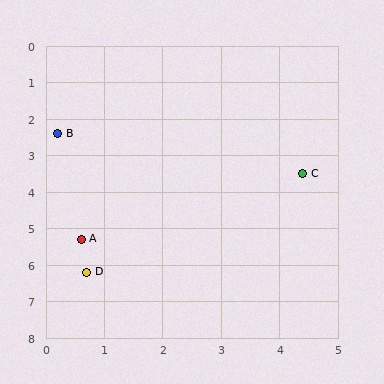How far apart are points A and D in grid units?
Points A and D are about 0.9 grid units apart.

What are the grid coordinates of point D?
Point D is at approximately (0.7, 6.2).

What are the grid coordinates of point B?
Point B is at approximately (0.2, 2.4).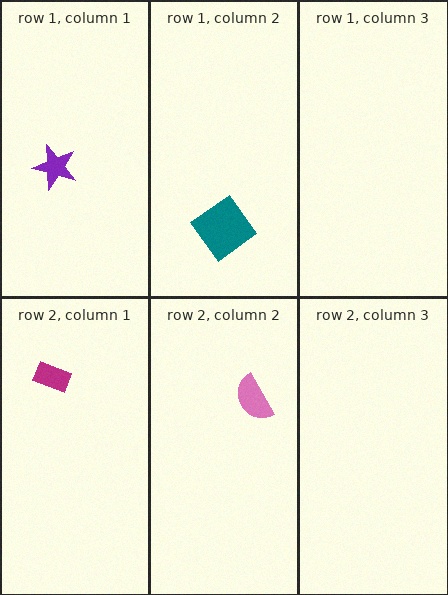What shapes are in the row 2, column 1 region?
The magenta rectangle.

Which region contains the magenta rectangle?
The row 2, column 1 region.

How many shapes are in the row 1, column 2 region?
1.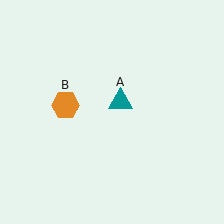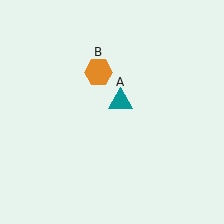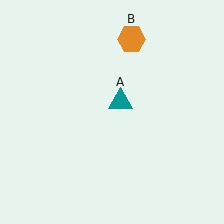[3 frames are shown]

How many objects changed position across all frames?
1 object changed position: orange hexagon (object B).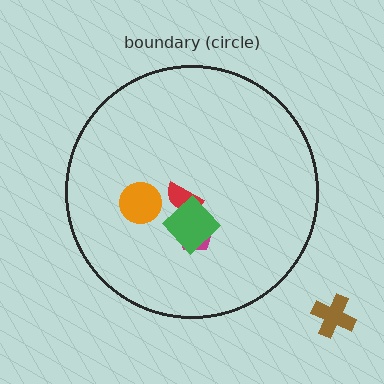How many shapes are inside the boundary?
4 inside, 1 outside.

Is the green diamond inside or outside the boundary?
Inside.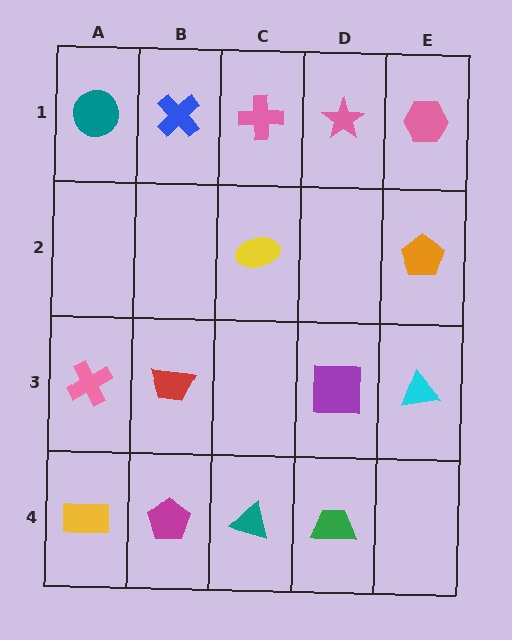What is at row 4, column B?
A magenta pentagon.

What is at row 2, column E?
An orange pentagon.